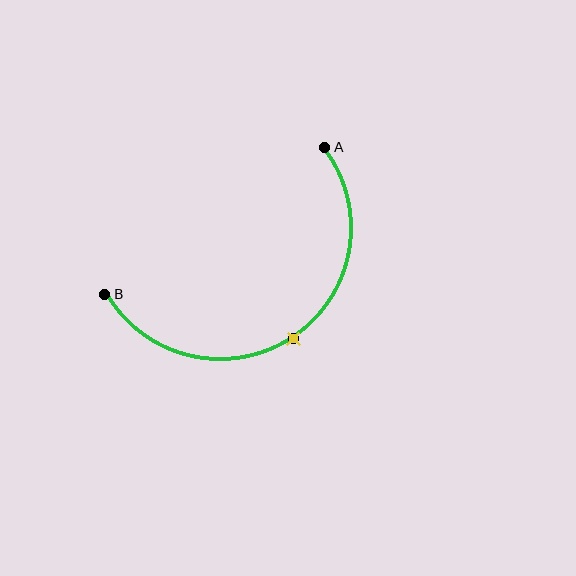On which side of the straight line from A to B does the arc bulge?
The arc bulges below and to the right of the straight line connecting A and B.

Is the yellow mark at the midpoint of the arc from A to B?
Yes. The yellow mark lies on the arc at equal arc-length from both A and B — it is the arc midpoint.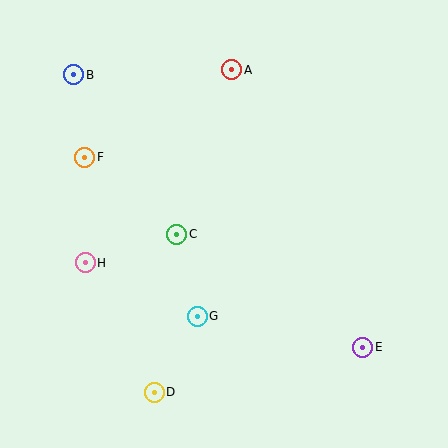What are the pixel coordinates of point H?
Point H is at (85, 263).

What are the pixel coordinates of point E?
Point E is at (363, 347).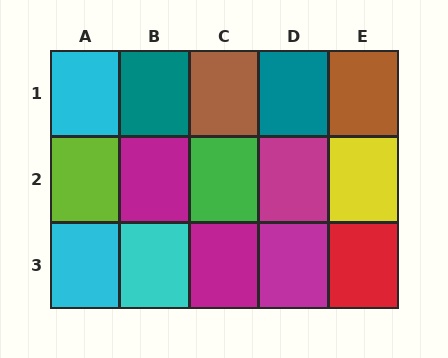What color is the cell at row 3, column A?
Cyan.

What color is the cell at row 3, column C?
Magenta.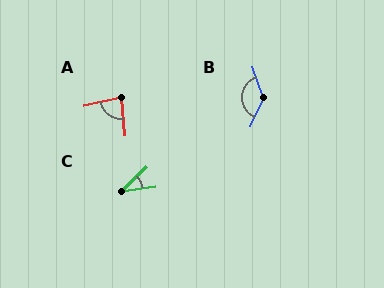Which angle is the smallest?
C, at approximately 35 degrees.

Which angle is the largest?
B, at approximately 137 degrees.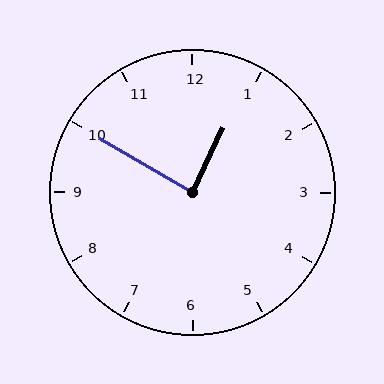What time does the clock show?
12:50.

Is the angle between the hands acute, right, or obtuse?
It is right.